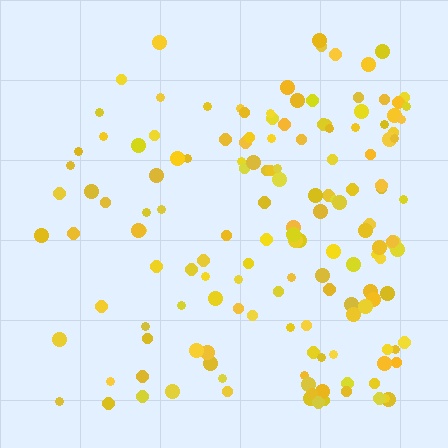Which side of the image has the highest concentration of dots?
The right.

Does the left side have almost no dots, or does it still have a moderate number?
Still a moderate number, just noticeably fewer than the right.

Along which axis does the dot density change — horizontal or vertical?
Horizontal.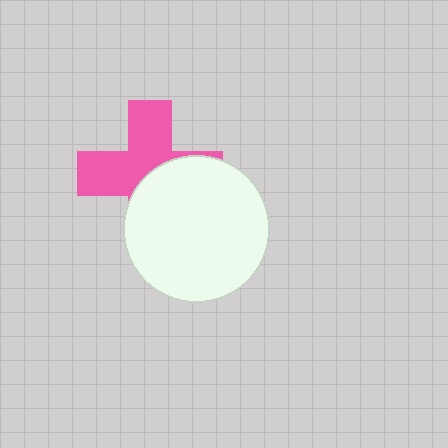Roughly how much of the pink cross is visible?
About half of it is visible (roughly 53%).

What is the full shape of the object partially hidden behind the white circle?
The partially hidden object is a pink cross.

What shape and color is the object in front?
The object in front is a white circle.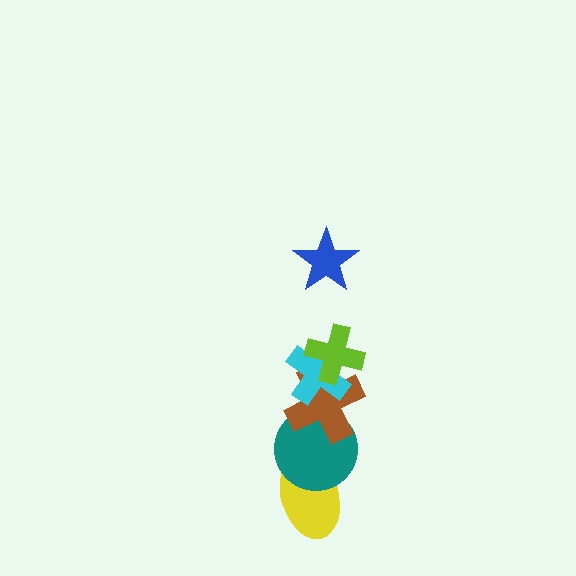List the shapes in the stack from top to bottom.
From top to bottom: the blue star, the lime cross, the cyan cross, the brown cross, the teal circle, the yellow ellipse.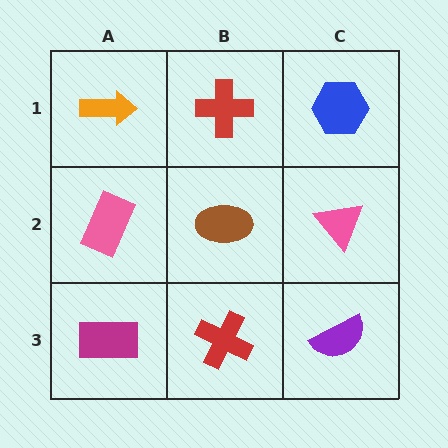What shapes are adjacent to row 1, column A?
A pink rectangle (row 2, column A), a red cross (row 1, column B).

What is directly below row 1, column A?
A pink rectangle.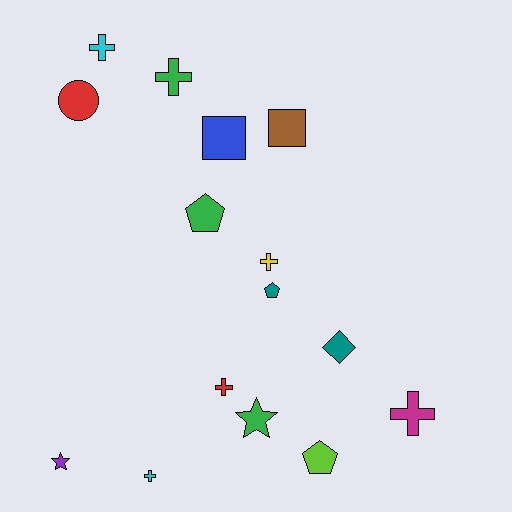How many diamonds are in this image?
There is 1 diamond.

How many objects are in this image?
There are 15 objects.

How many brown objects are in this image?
There is 1 brown object.